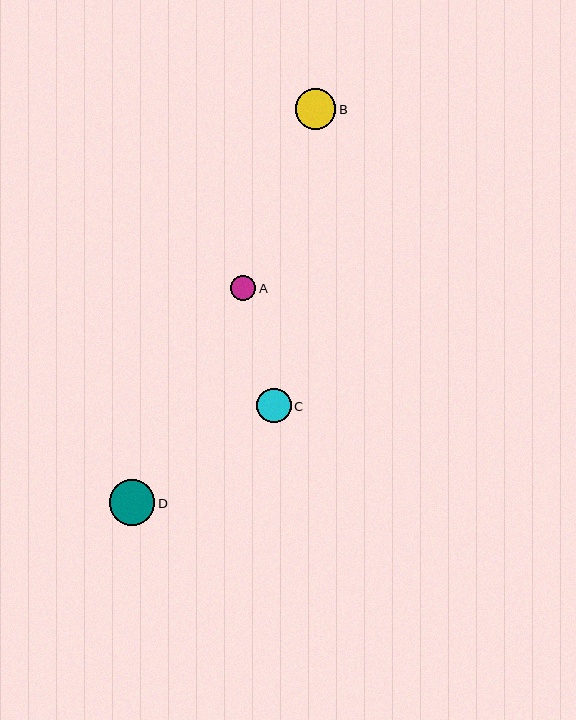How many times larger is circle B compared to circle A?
Circle B is approximately 1.6 times the size of circle A.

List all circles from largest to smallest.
From largest to smallest: D, B, C, A.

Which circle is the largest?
Circle D is the largest with a size of approximately 45 pixels.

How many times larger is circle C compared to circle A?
Circle C is approximately 1.4 times the size of circle A.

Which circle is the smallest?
Circle A is the smallest with a size of approximately 25 pixels.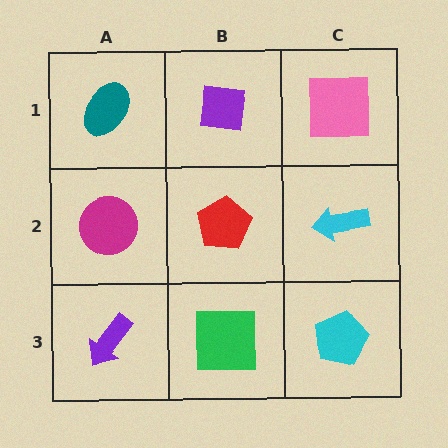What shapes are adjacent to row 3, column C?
A cyan arrow (row 2, column C), a green square (row 3, column B).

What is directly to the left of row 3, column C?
A green square.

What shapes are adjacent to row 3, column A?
A magenta circle (row 2, column A), a green square (row 3, column B).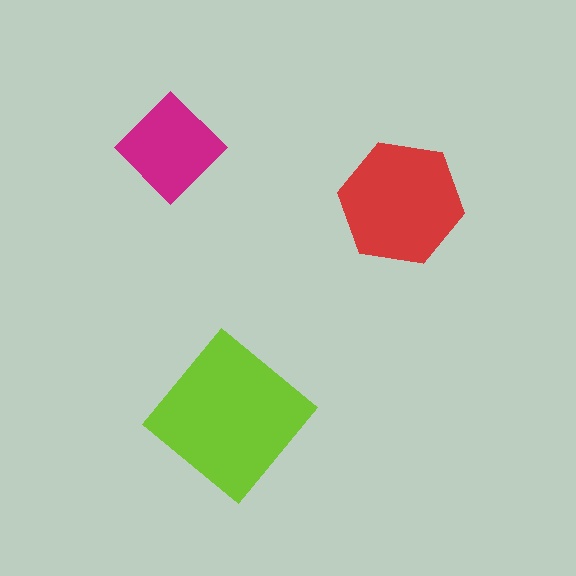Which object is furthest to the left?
The magenta diamond is leftmost.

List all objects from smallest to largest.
The magenta diamond, the red hexagon, the lime diamond.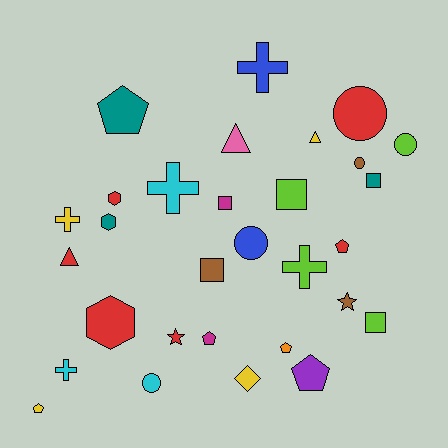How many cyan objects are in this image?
There are 3 cyan objects.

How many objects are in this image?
There are 30 objects.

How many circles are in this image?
There are 5 circles.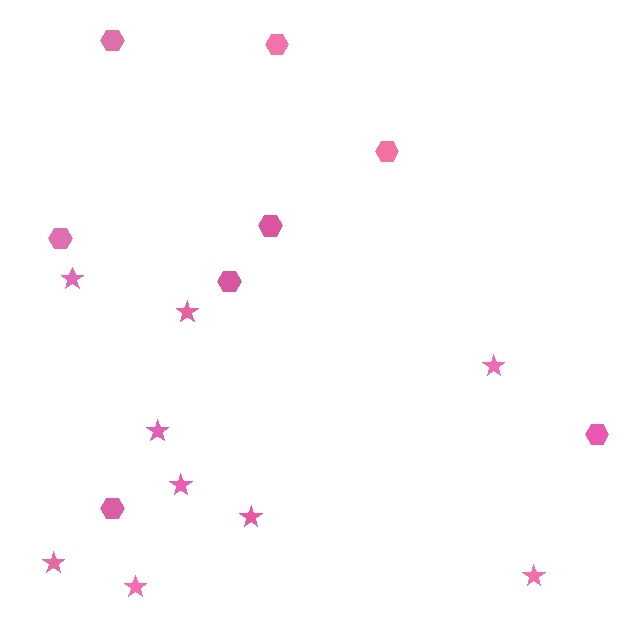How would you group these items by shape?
There are 2 groups: one group of stars (9) and one group of hexagons (8).